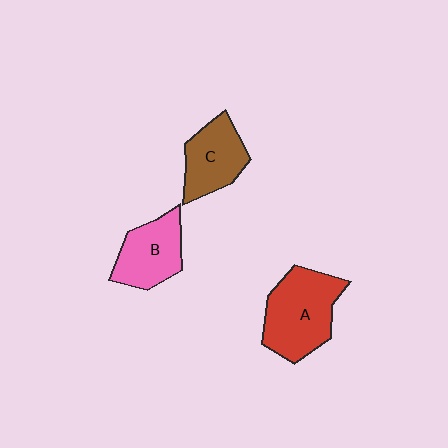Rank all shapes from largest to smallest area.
From largest to smallest: A (red), B (pink), C (brown).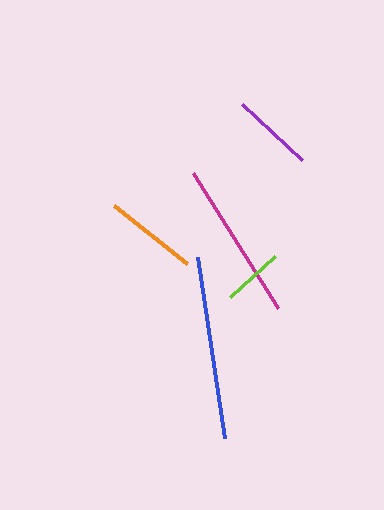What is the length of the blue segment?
The blue segment is approximately 183 pixels long.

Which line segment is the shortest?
The lime line is the shortest at approximately 61 pixels.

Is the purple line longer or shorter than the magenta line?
The magenta line is longer than the purple line.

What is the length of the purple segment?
The purple segment is approximately 82 pixels long.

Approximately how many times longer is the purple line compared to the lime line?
The purple line is approximately 1.3 times the length of the lime line.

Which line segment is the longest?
The blue line is the longest at approximately 183 pixels.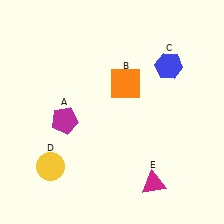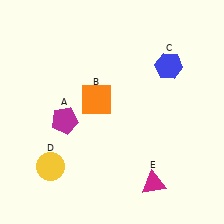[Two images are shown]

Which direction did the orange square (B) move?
The orange square (B) moved left.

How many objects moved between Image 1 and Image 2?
1 object moved between the two images.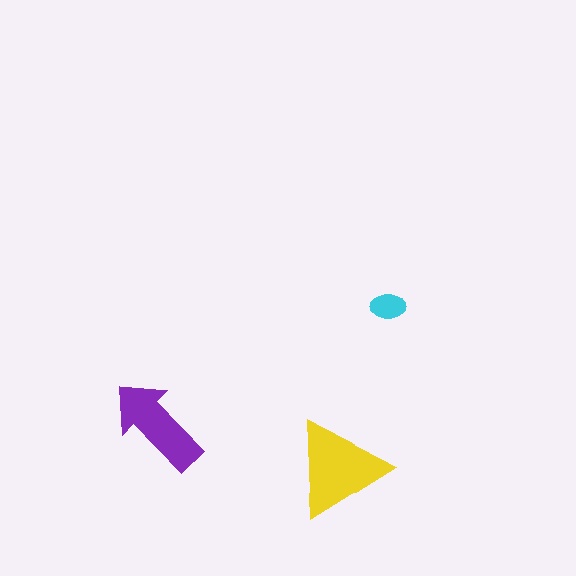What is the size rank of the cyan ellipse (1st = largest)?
3rd.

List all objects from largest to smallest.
The yellow triangle, the purple arrow, the cyan ellipse.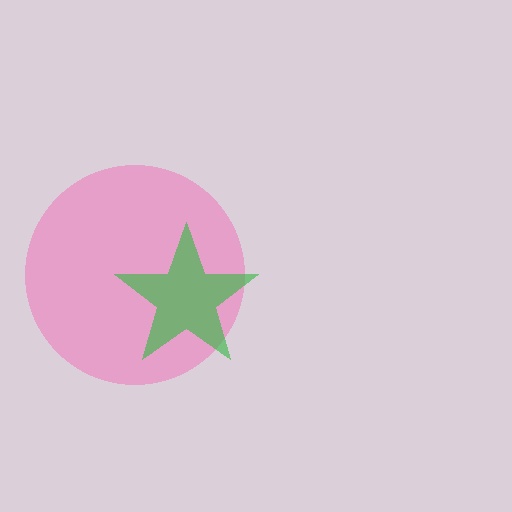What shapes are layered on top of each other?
The layered shapes are: a pink circle, a green star.